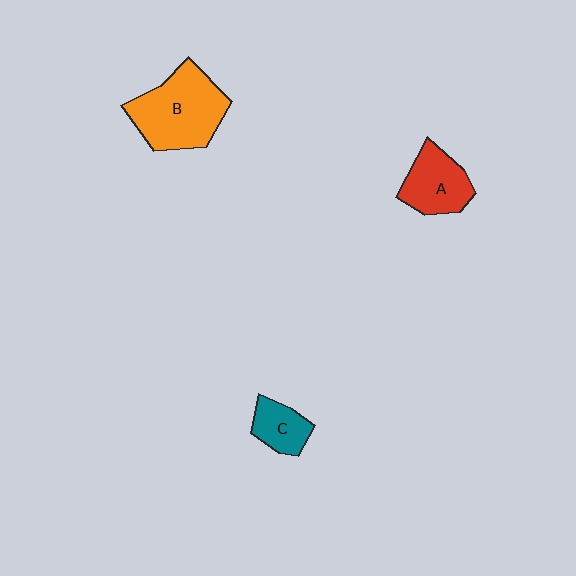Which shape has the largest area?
Shape B (orange).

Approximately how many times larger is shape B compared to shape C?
Approximately 2.5 times.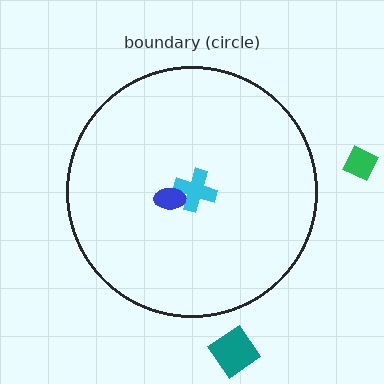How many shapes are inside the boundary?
2 inside, 2 outside.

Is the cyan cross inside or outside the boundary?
Inside.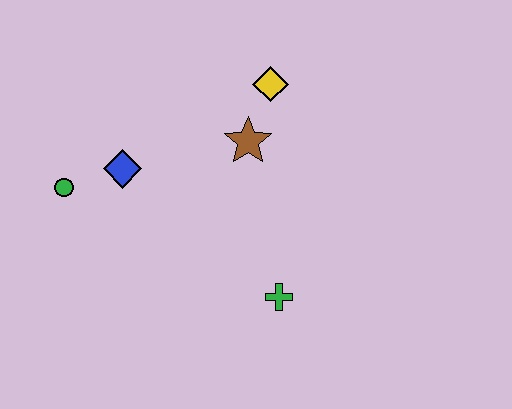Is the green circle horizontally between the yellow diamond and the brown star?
No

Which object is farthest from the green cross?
The green circle is farthest from the green cross.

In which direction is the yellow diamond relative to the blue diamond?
The yellow diamond is to the right of the blue diamond.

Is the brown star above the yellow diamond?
No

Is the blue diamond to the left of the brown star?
Yes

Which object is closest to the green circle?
The blue diamond is closest to the green circle.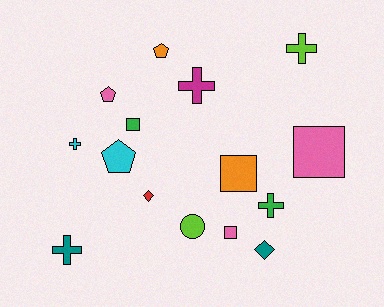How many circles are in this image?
There is 1 circle.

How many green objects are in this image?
There are 2 green objects.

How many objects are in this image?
There are 15 objects.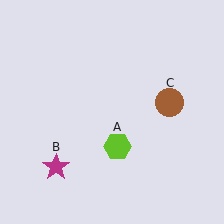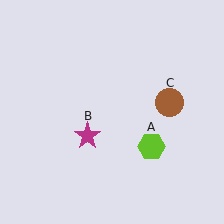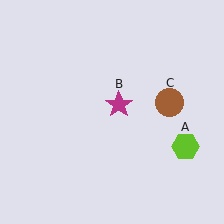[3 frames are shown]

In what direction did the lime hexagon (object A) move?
The lime hexagon (object A) moved right.